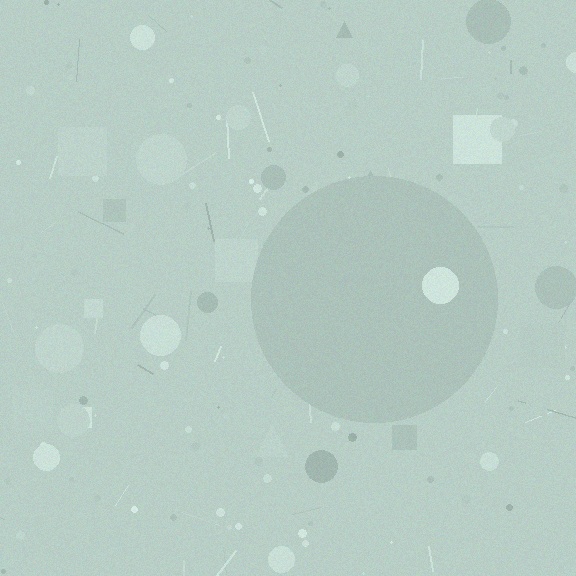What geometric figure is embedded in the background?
A circle is embedded in the background.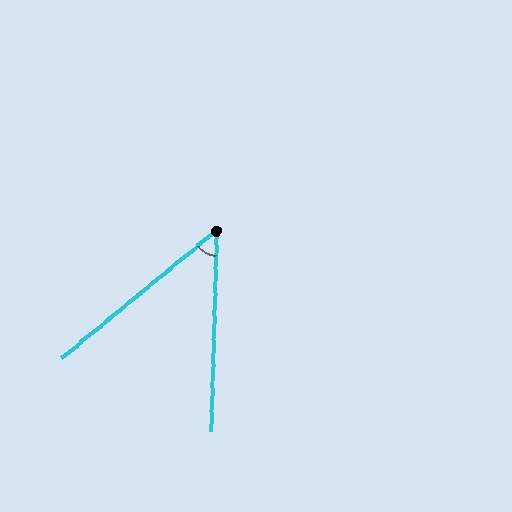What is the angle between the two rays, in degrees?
Approximately 49 degrees.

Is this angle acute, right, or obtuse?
It is acute.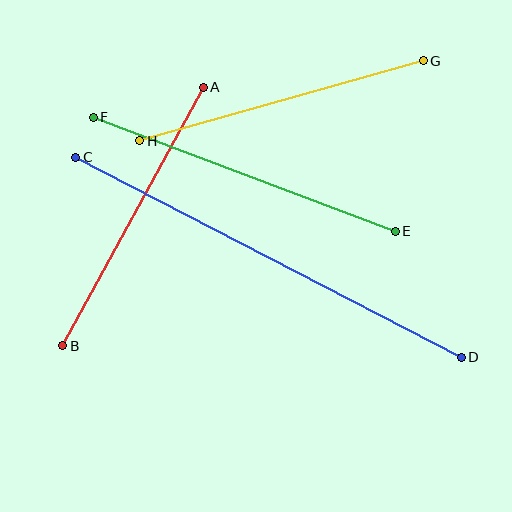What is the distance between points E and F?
The distance is approximately 323 pixels.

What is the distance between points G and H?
The distance is approximately 295 pixels.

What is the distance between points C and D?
The distance is approximately 435 pixels.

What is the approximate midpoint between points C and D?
The midpoint is at approximately (269, 257) pixels.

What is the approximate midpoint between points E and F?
The midpoint is at approximately (244, 174) pixels.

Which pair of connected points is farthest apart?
Points C and D are farthest apart.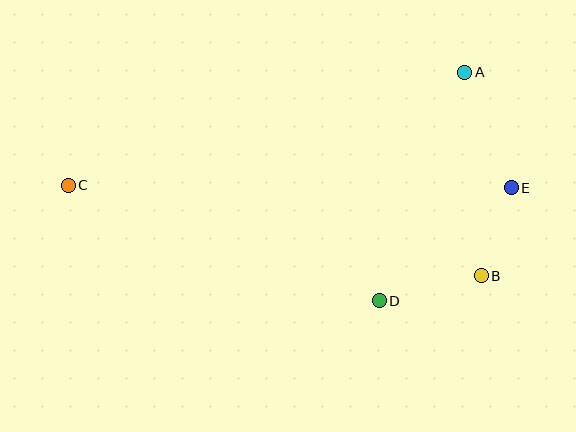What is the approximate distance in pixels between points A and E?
The distance between A and E is approximately 124 pixels.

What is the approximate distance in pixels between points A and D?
The distance between A and D is approximately 244 pixels.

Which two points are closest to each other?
Points B and E are closest to each other.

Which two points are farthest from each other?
Points C and E are farthest from each other.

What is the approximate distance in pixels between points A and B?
The distance between A and B is approximately 204 pixels.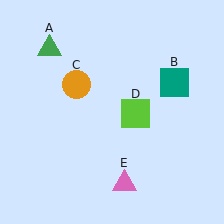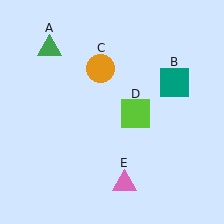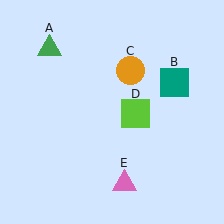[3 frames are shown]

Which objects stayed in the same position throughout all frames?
Green triangle (object A) and teal square (object B) and lime square (object D) and pink triangle (object E) remained stationary.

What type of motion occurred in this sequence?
The orange circle (object C) rotated clockwise around the center of the scene.